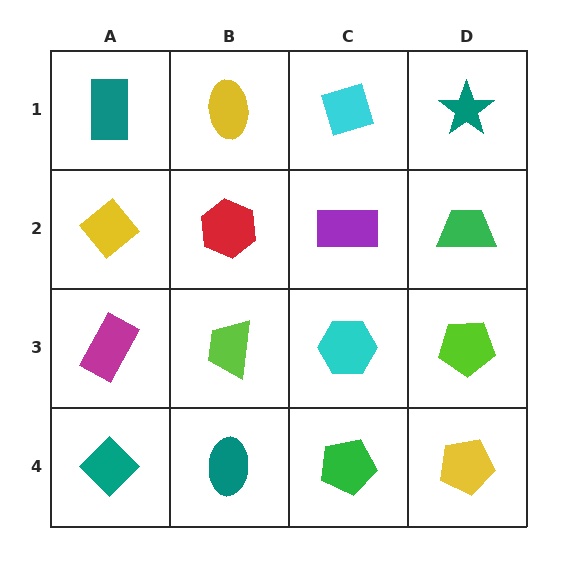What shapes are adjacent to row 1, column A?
A yellow diamond (row 2, column A), a yellow ellipse (row 1, column B).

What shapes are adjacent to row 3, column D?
A green trapezoid (row 2, column D), a yellow pentagon (row 4, column D), a cyan hexagon (row 3, column C).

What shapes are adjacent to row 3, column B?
A red hexagon (row 2, column B), a teal ellipse (row 4, column B), a magenta rectangle (row 3, column A), a cyan hexagon (row 3, column C).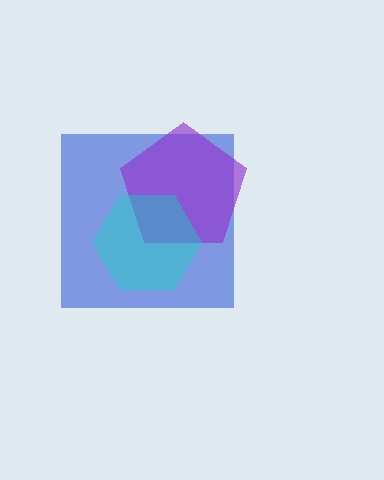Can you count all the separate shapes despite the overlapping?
Yes, there are 3 separate shapes.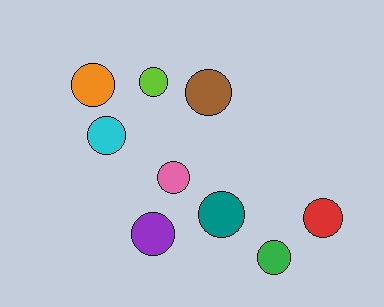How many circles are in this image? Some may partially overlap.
There are 9 circles.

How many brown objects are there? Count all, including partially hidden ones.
There is 1 brown object.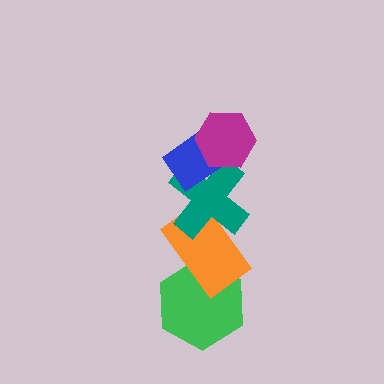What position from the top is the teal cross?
The teal cross is 3rd from the top.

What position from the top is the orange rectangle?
The orange rectangle is 4th from the top.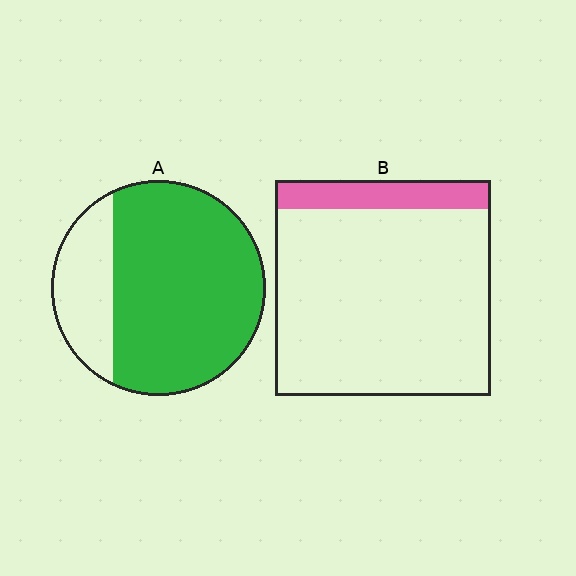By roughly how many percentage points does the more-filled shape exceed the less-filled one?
By roughly 65 percentage points (A over B).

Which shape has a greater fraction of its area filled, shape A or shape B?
Shape A.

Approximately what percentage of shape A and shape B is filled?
A is approximately 75% and B is approximately 15%.